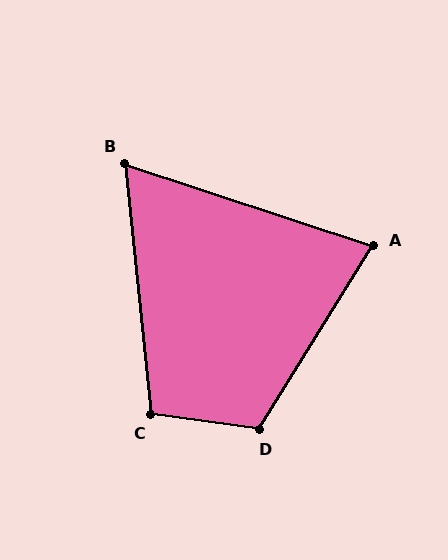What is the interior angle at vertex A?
Approximately 76 degrees (acute).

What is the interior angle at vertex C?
Approximately 104 degrees (obtuse).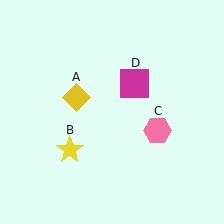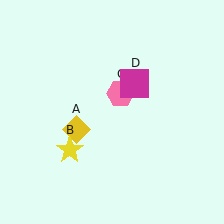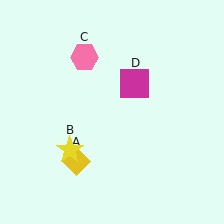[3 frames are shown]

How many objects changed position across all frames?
2 objects changed position: yellow diamond (object A), pink hexagon (object C).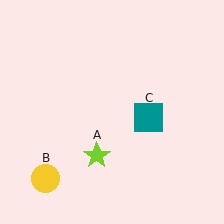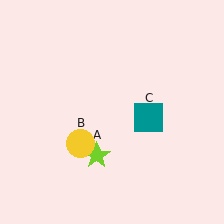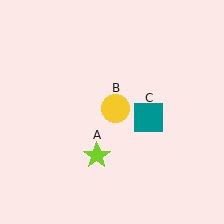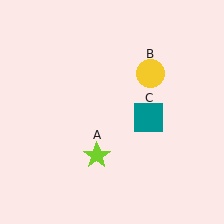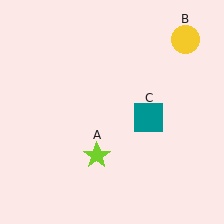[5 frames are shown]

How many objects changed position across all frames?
1 object changed position: yellow circle (object B).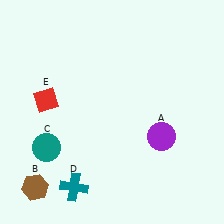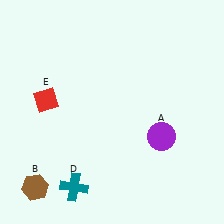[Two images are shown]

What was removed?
The teal circle (C) was removed in Image 2.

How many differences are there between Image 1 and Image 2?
There is 1 difference between the two images.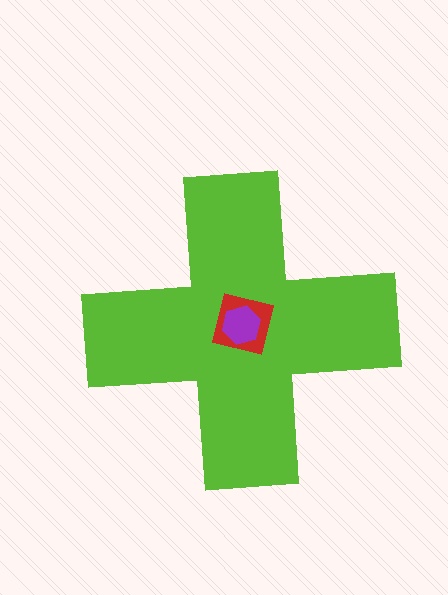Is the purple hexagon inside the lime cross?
Yes.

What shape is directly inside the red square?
The purple hexagon.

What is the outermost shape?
The lime cross.